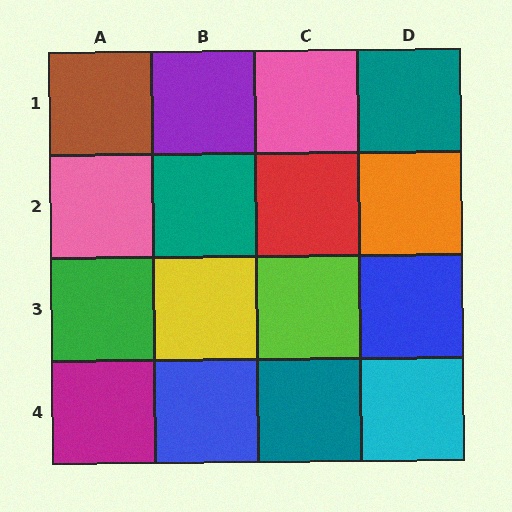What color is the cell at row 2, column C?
Red.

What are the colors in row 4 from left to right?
Magenta, blue, teal, cyan.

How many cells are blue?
2 cells are blue.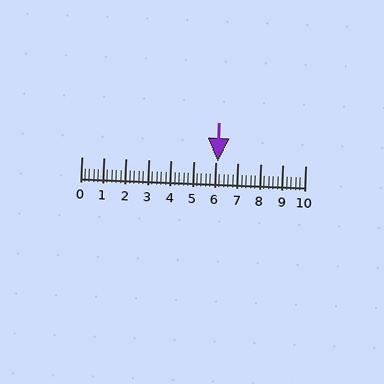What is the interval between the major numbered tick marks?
The major tick marks are spaced 1 units apart.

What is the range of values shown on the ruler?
The ruler shows values from 0 to 10.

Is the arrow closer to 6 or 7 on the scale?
The arrow is closer to 6.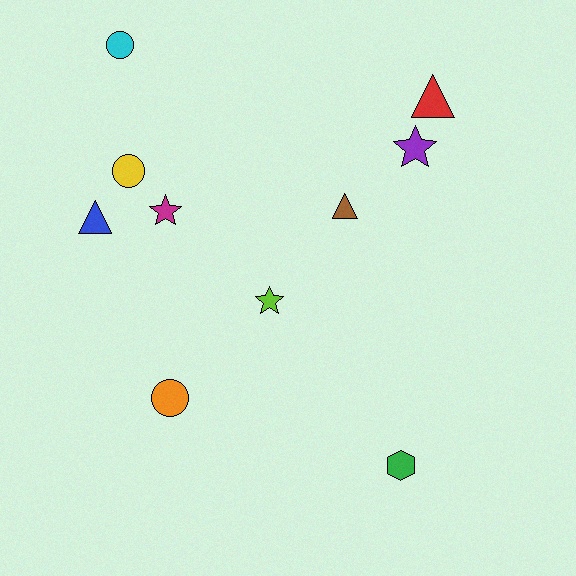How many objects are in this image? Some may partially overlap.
There are 10 objects.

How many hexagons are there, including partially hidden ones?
There is 1 hexagon.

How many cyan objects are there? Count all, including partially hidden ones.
There is 1 cyan object.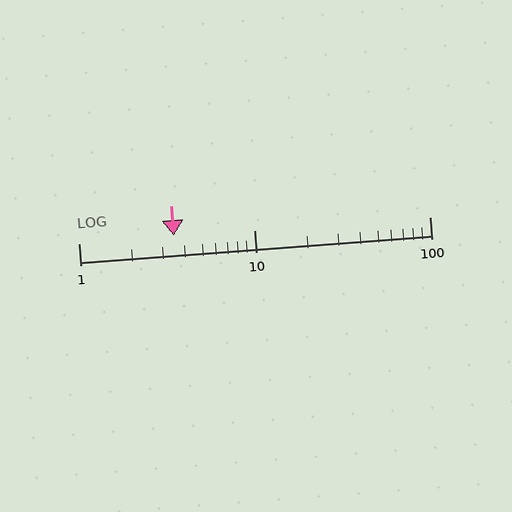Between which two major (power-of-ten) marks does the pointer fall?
The pointer is between 1 and 10.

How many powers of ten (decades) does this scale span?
The scale spans 2 decades, from 1 to 100.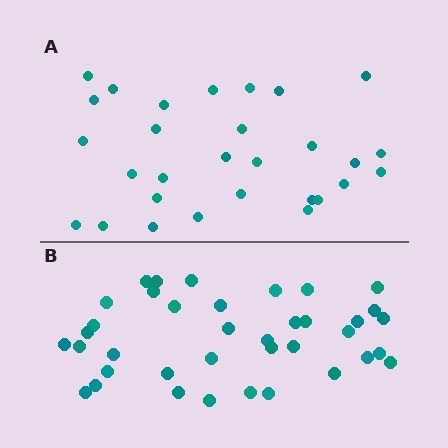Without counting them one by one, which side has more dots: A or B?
Region B (the bottom region) has more dots.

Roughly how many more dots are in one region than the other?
Region B has roughly 8 or so more dots than region A.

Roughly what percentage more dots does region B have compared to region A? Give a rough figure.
About 30% more.